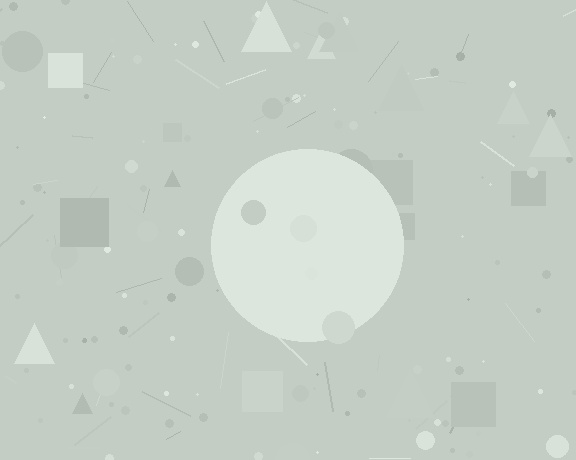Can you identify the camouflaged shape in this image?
The camouflaged shape is a circle.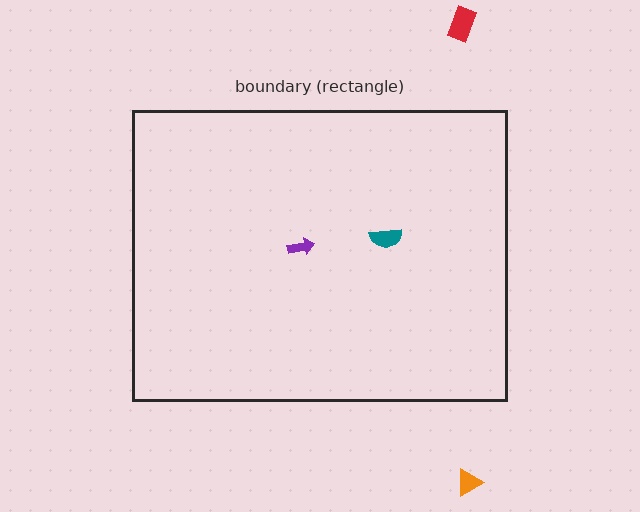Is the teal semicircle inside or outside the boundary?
Inside.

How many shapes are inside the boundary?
2 inside, 2 outside.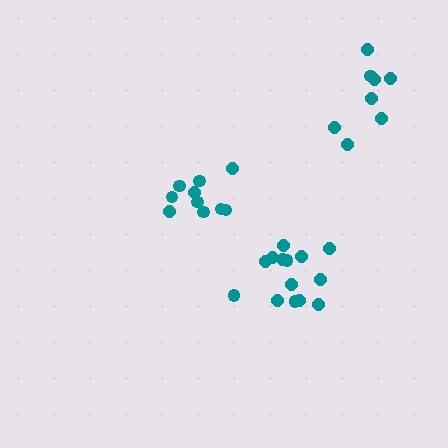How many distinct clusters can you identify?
There are 3 distinct clusters.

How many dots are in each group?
Group 1: 10 dots, Group 2: 14 dots, Group 3: 8 dots (32 total).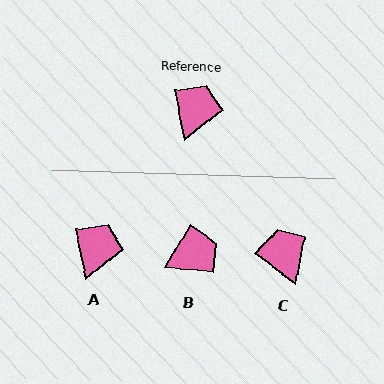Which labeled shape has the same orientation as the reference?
A.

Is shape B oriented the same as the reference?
No, it is off by about 43 degrees.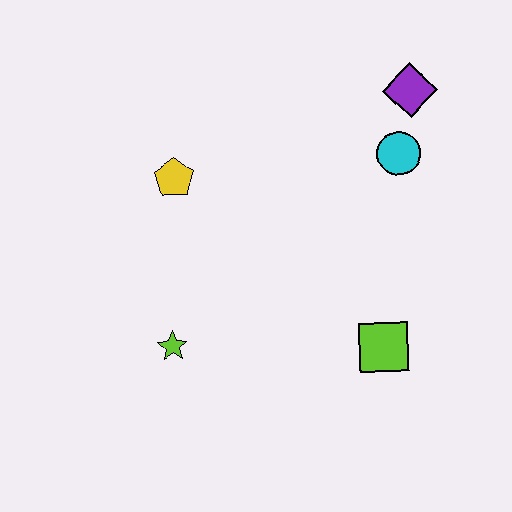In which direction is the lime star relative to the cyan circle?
The lime star is to the left of the cyan circle.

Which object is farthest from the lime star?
The purple diamond is farthest from the lime star.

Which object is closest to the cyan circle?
The purple diamond is closest to the cyan circle.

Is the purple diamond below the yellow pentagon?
No